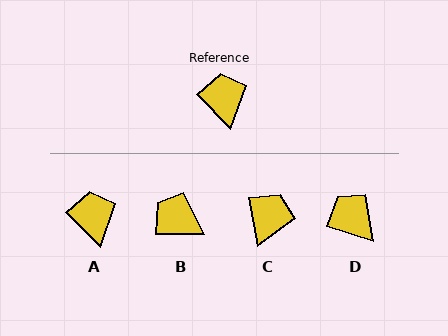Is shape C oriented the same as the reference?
No, it is off by about 35 degrees.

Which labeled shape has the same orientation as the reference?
A.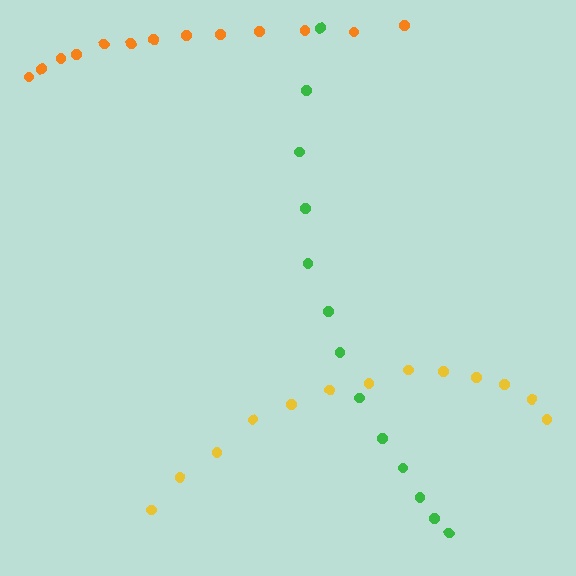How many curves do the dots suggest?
There are 3 distinct paths.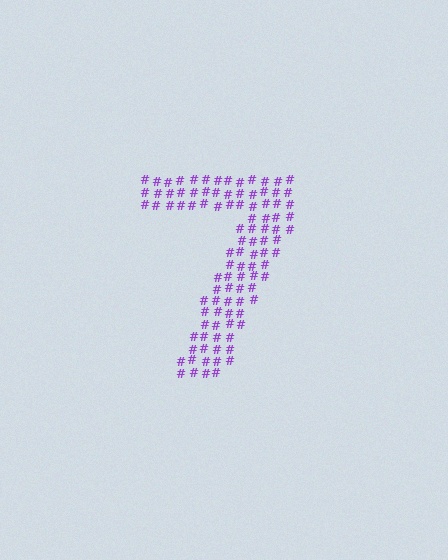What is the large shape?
The large shape is the digit 7.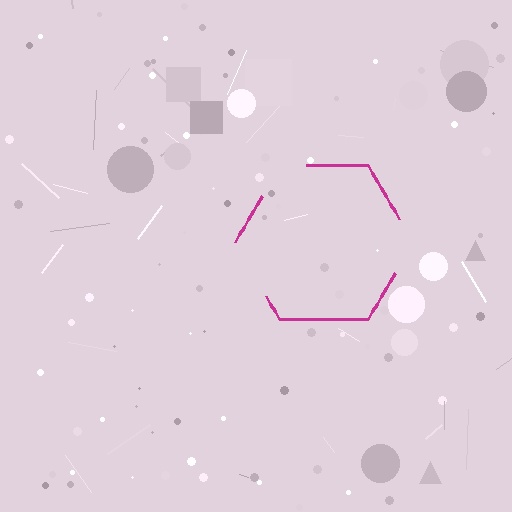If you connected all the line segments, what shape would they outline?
They would outline a hexagon.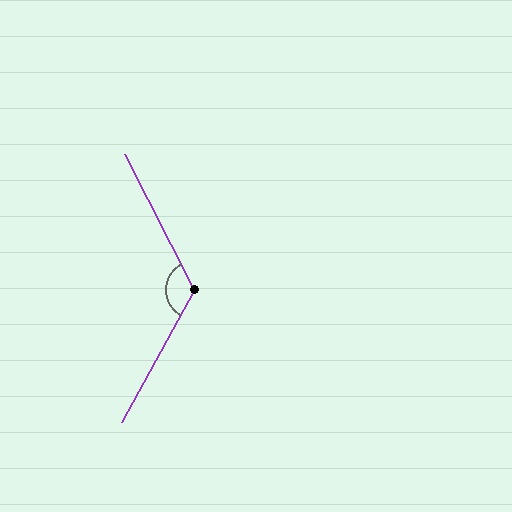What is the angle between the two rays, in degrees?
Approximately 124 degrees.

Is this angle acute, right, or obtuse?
It is obtuse.